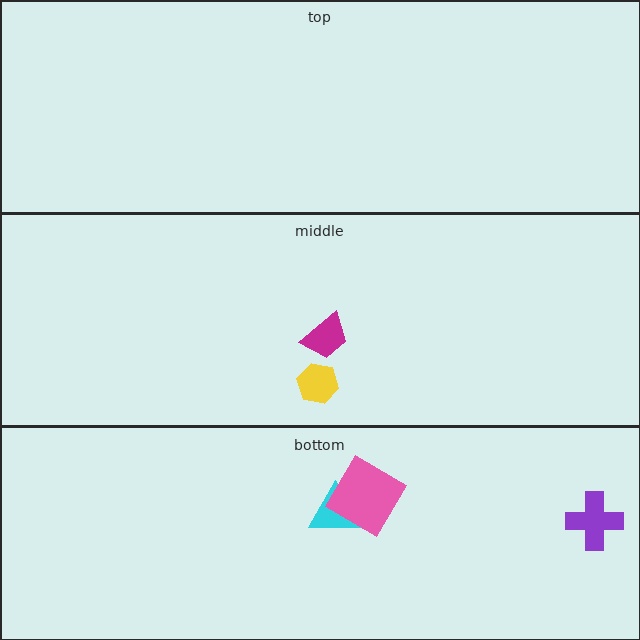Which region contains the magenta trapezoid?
The middle region.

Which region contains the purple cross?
The bottom region.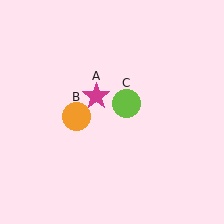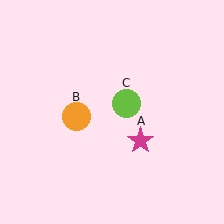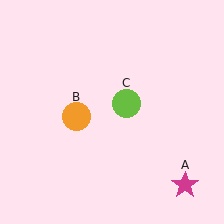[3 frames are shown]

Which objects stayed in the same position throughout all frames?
Orange circle (object B) and lime circle (object C) remained stationary.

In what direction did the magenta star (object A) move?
The magenta star (object A) moved down and to the right.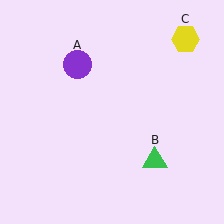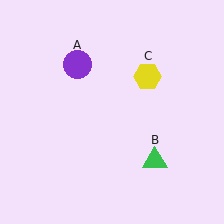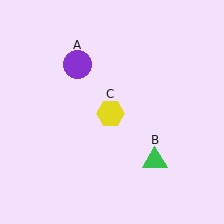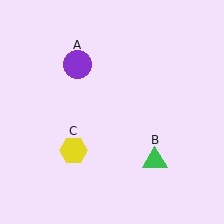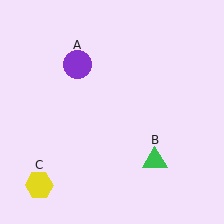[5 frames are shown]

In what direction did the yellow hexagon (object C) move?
The yellow hexagon (object C) moved down and to the left.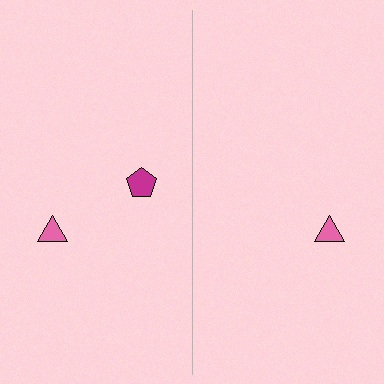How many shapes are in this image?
There are 3 shapes in this image.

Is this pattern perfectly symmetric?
No, the pattern is not perfectly symmetric. A magenta pentagon is missing from the right side.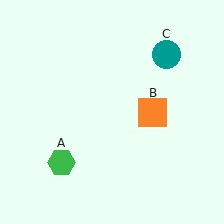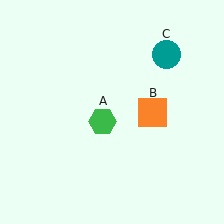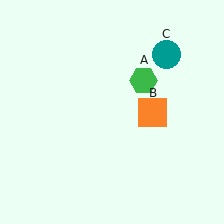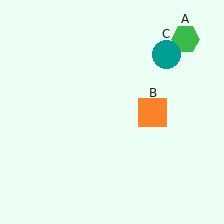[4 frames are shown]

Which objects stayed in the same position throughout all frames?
Orange square (object B) and teal circle (object C) remained stationary.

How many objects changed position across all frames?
1 object changed position: green hexagon (object A).